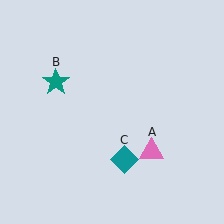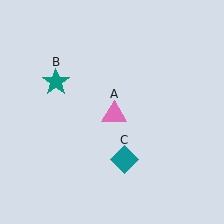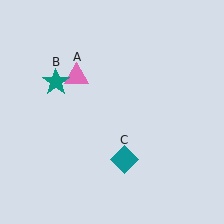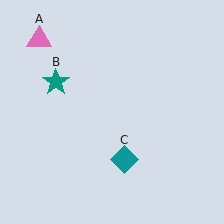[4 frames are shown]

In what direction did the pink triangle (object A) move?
The pink triangle (object A) moved up and to the left.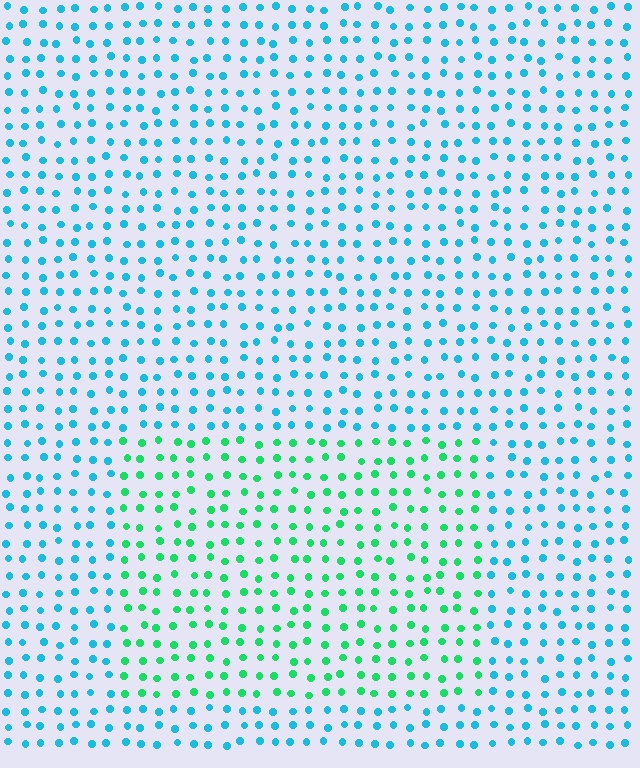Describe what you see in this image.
The image is filled with small cyan elements in a uniform arrangement. A rectangle-shaped region is visible where the elements are tinted to a slightly different hue, forming a subtle color boundary.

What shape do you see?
I see a rectangle.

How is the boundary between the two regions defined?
The boundary is defined purely by a slight shift in hue (about 47 degrees). Spacing, size, and orientation are identical on both sides.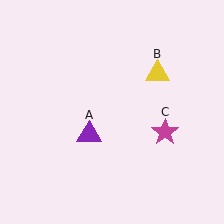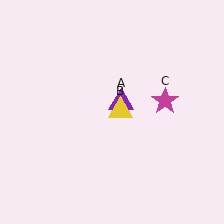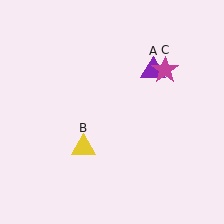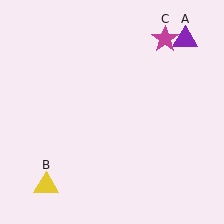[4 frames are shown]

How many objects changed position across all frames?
3 objects changed position: purple triangle (object A), yellow triangle (object B), magenta star (object C).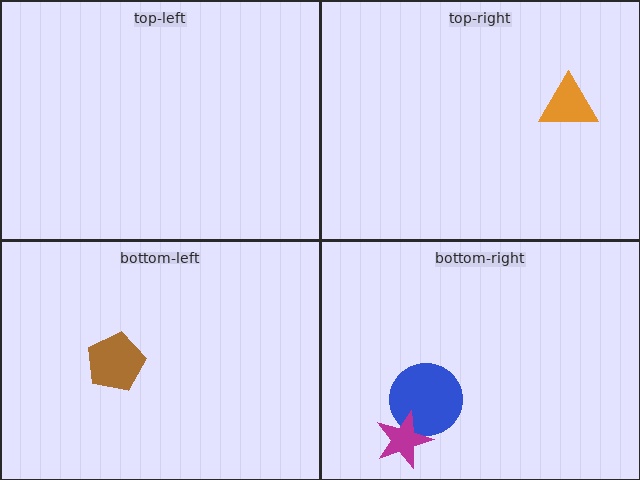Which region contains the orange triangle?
The top-right region.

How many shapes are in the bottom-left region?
1.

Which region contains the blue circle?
The bottom-right region.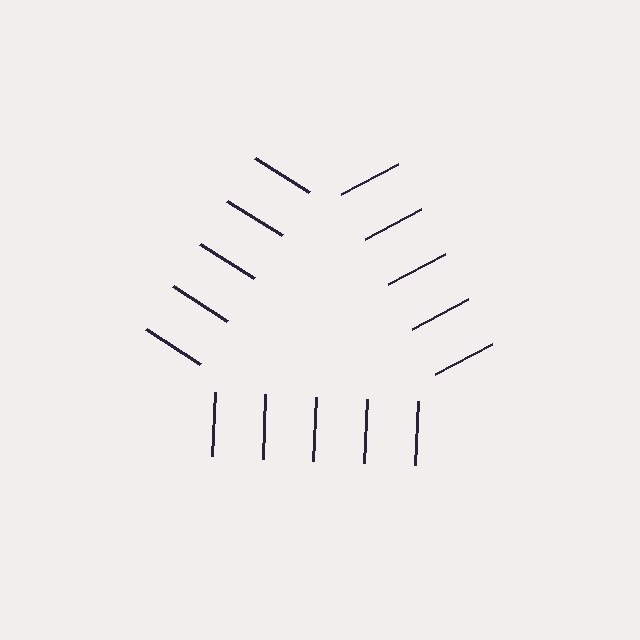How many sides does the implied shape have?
3 sides — the line-ends trace a triangle.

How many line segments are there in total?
15 — 5 along each of the 3 edges.